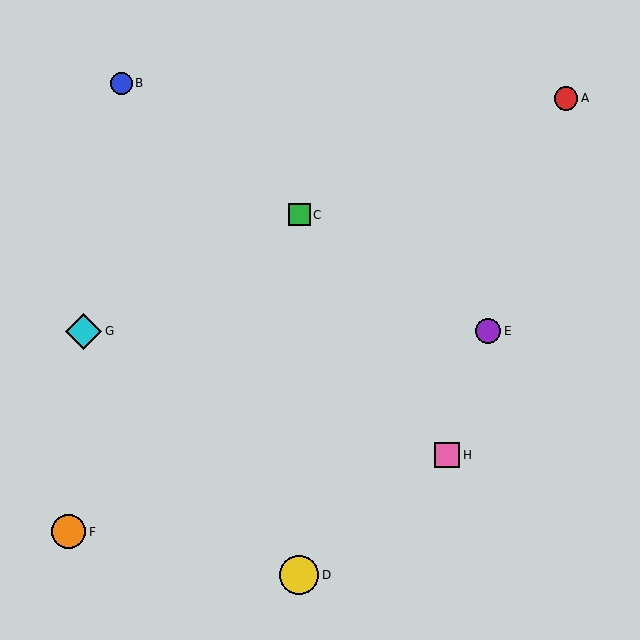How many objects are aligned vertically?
2 objects (C, D) are aligned vertically.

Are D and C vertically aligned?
Yes, both are at x≈299.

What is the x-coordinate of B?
Object B is at x≈121.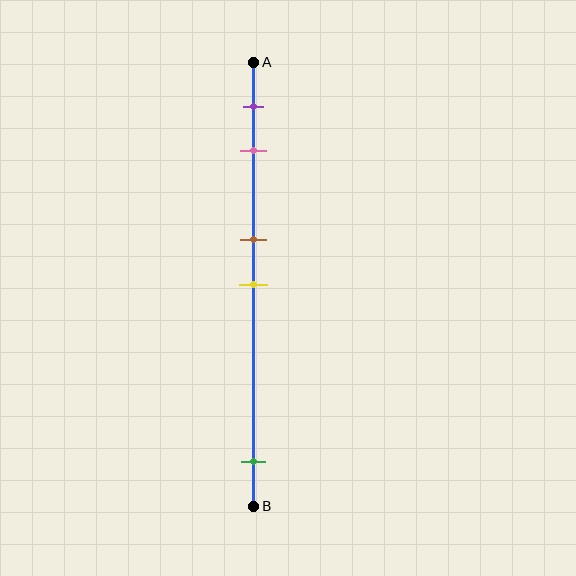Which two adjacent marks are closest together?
The brown and yellow marks are the closest adjacent pair.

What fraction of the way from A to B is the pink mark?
The pink mark is approximately 20% (0.2) of the way from A to B.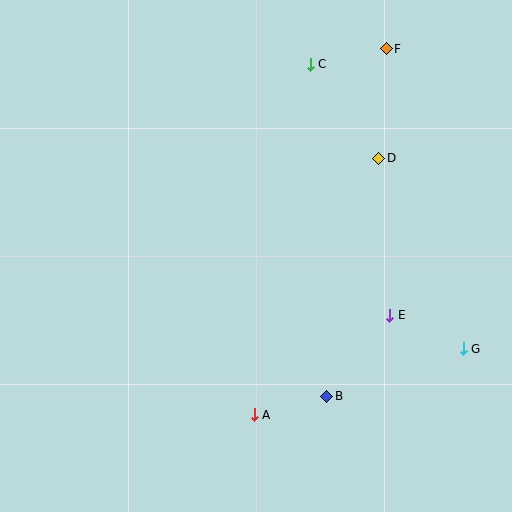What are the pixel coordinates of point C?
Point C is at (310, 64).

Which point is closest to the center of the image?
Point E at (390, 315) is closest to the center.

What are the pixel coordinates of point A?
Point A is at (254, 415).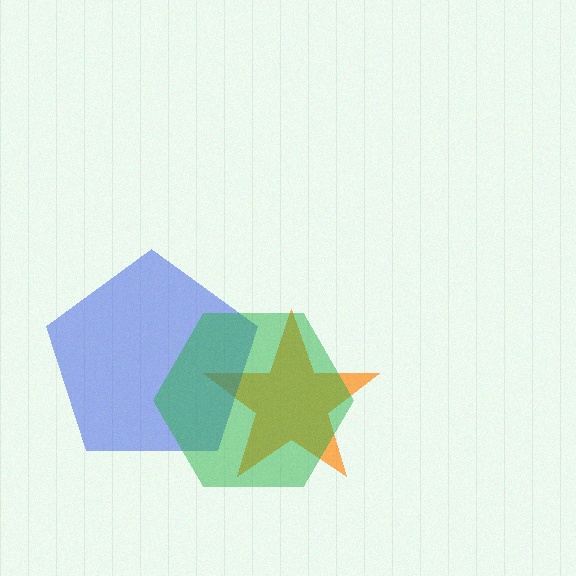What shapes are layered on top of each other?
The layered shapes are: an orange star, a blue pentagon, a green hexagon.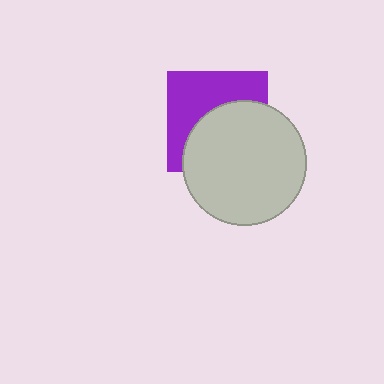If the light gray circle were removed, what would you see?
You would see the complete purple square.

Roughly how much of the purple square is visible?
About half of it is visible (roughly 48%).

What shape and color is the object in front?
The object in front is a light gray circle.